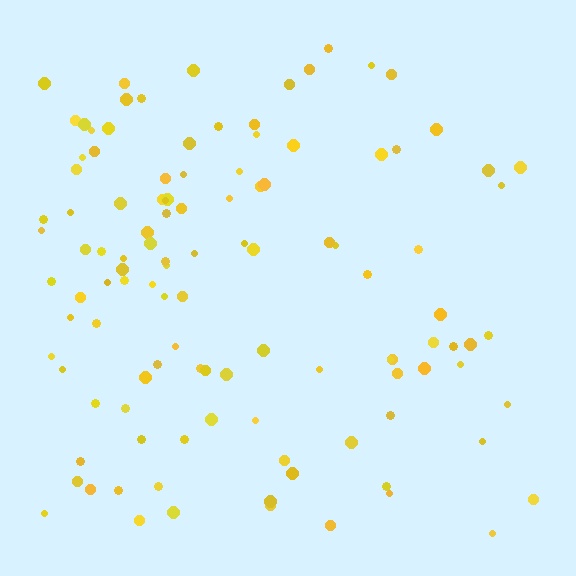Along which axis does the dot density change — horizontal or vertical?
Horizontal.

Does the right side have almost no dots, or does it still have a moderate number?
Still a moderate number, just noticeably fewer than the left.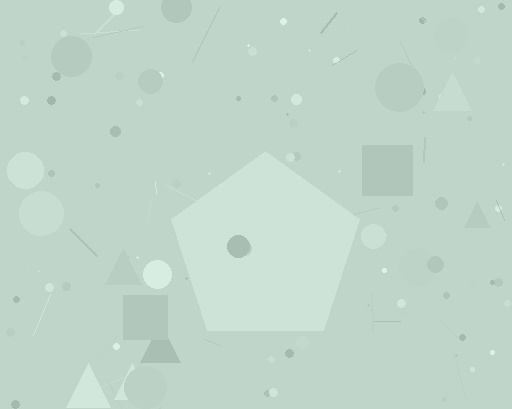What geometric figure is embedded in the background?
A pentagon is embedded in the background.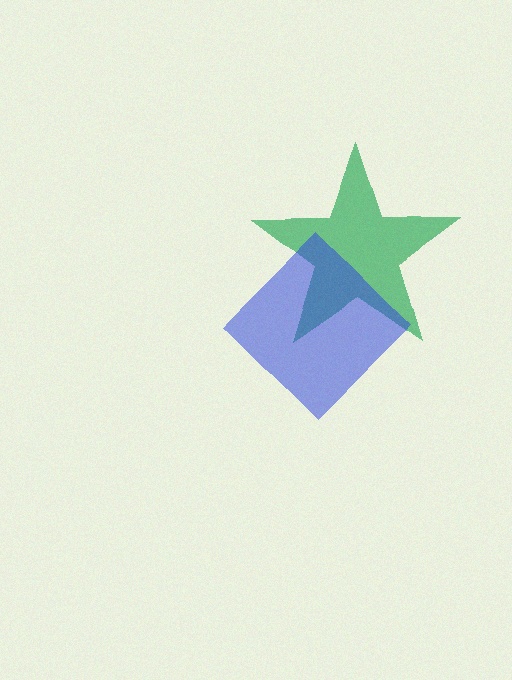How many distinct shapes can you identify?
There are 2 distinct shapes: a green star, a blue diamond.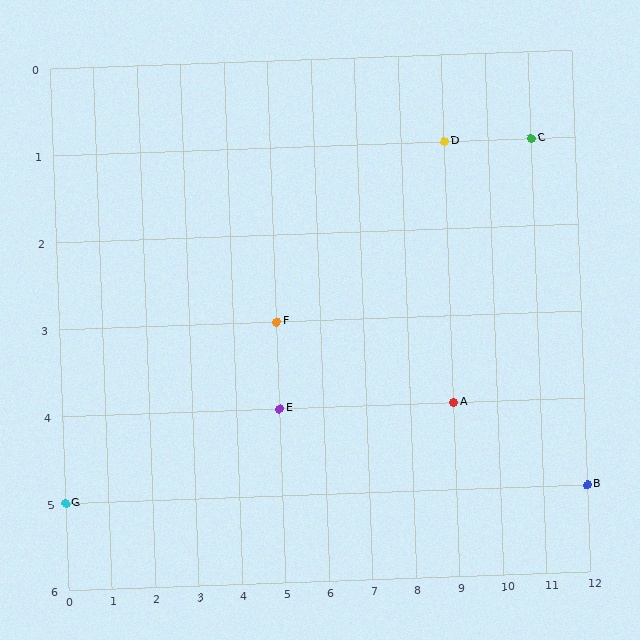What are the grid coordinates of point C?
Point C is at grid coordinates (11, 1).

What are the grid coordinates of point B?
Point B is at grid coordinates (12, 5).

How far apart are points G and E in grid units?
Points G and E are 5 columns and 1 row apart (about 5.1 grid units diagonally).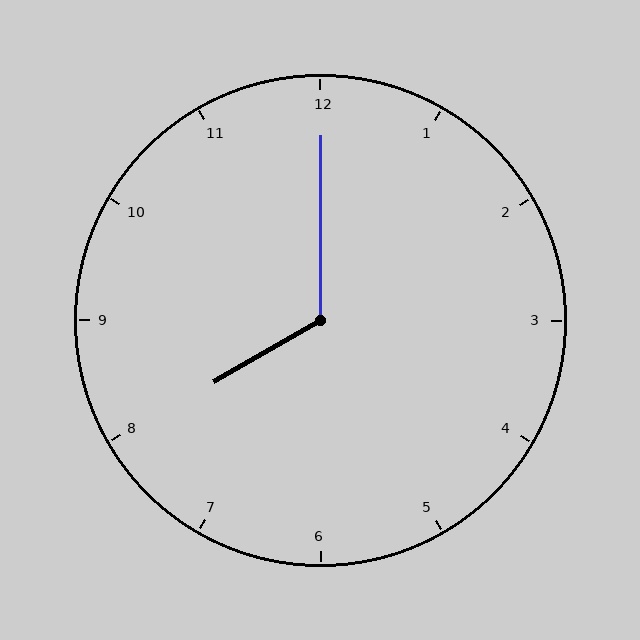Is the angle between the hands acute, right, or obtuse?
It is obtuse.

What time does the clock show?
8:00.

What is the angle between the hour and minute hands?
Approximately 120 degrees.